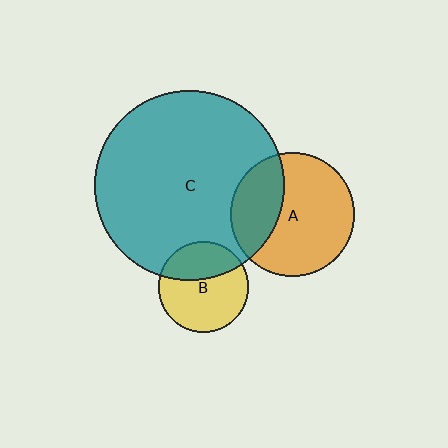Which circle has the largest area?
Circle C (teal).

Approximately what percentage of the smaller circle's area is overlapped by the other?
Approximately 30%.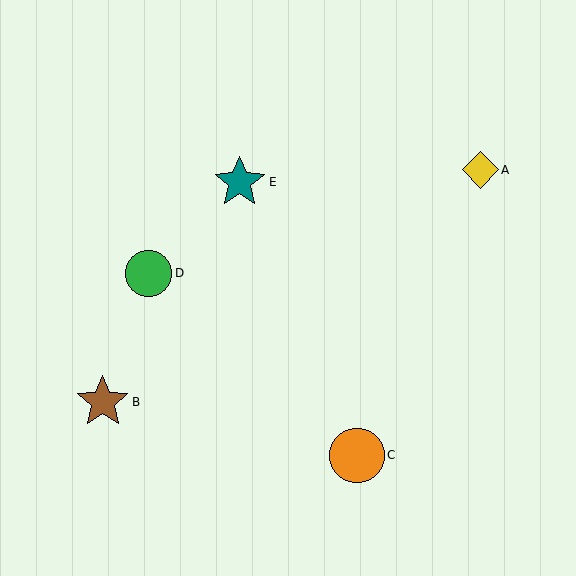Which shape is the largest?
The orange circle (labeled C) is the largest.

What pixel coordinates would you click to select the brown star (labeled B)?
Click at (103, 402) to select the brown star B.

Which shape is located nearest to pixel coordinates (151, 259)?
The green circle (labeled D) at (149, 273) is nearest to that location.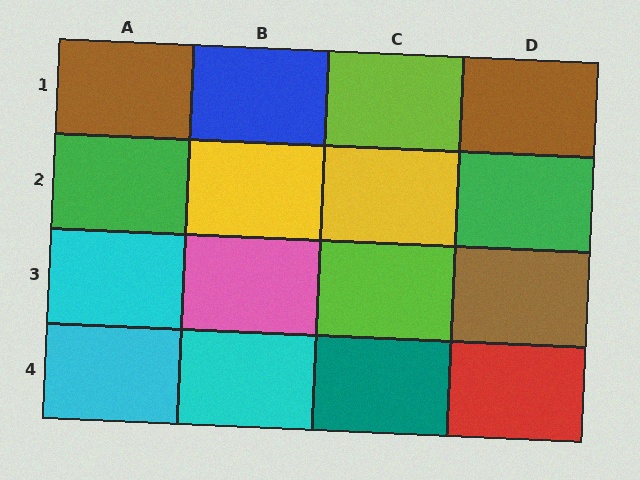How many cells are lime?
2 cells are lime.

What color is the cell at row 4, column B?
Cyan.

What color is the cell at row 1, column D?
Brown.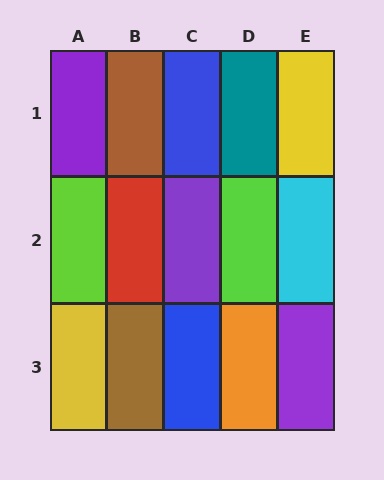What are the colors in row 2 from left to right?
Lime, red, purple, lime, cyan.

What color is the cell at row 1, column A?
Purple.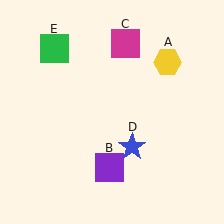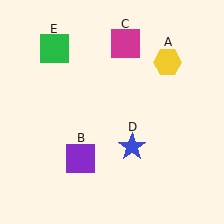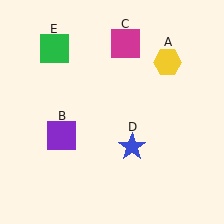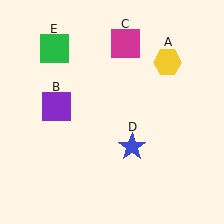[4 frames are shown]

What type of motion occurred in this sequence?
The purple square (object B) rotated clockwise around the center of the scene.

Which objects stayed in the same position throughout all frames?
Yellow hexagon (object A) and magenta square (object C) and blue star (object D) and green square (object E) remained stationary.